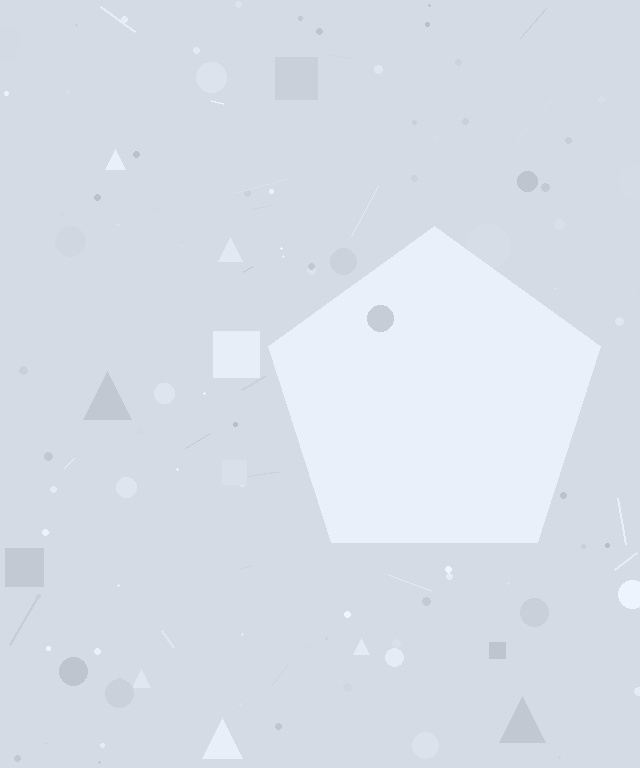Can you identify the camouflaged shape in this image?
The camouflaged shape is a pentagon.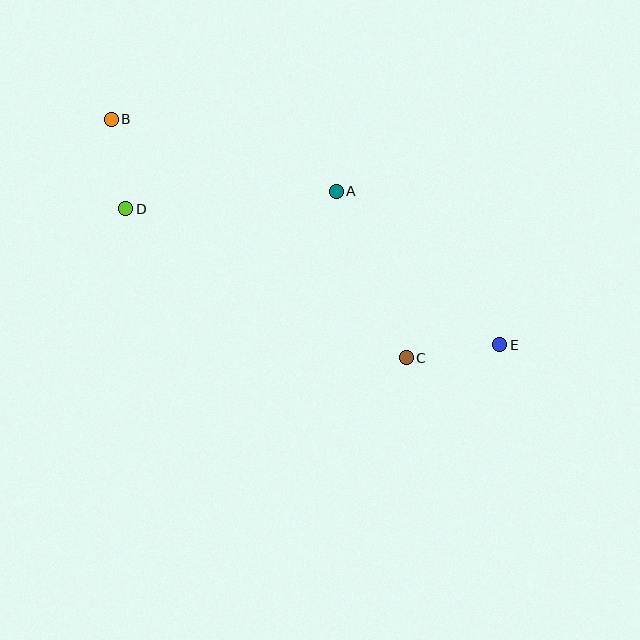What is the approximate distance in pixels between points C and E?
The distance between C and E is approximately 94 pixels.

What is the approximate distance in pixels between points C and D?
The distance between C and D is approximately 318 pixels.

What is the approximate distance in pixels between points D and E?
The distance between D and E is approximately 398 pixels.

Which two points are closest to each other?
Points B and D are closest to each other.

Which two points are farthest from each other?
Points B and E are farthest from each other.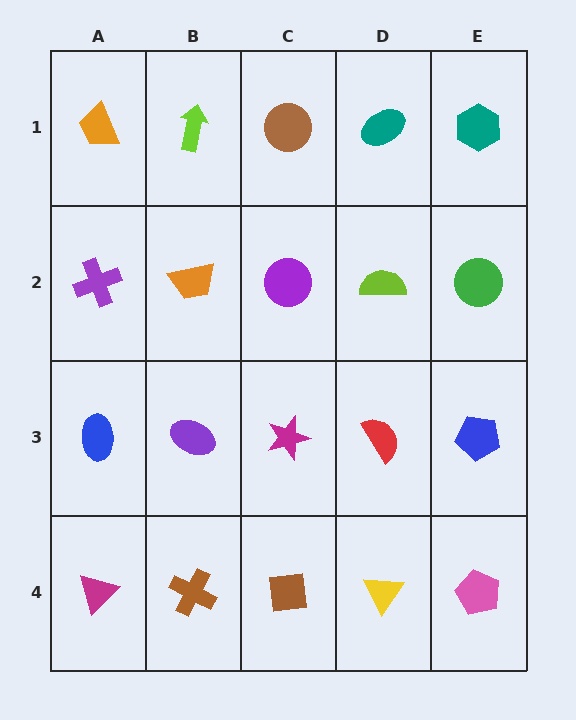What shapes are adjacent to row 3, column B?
An orange trapezoid (row 2, column B), a brown cross (row 4, column B), a blue ellipse (row 3, column A), a magenta star (row 3, column C).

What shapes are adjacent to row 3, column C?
A purple circle (row 2, column C), a brown square (row 4, column C), a purple ellipse (row 3, column B), a red semicircle (row 3, column D).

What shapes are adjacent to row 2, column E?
A teal hexagon (row 1, column E), a blue pentagon (row 3, column E), a lime semicircle (row 2, column D).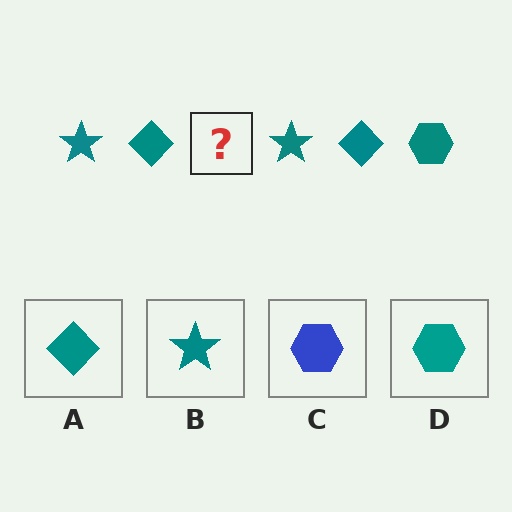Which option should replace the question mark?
Option D.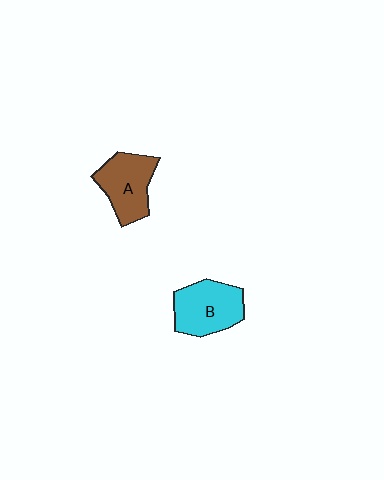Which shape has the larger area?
Shape B (cyan).